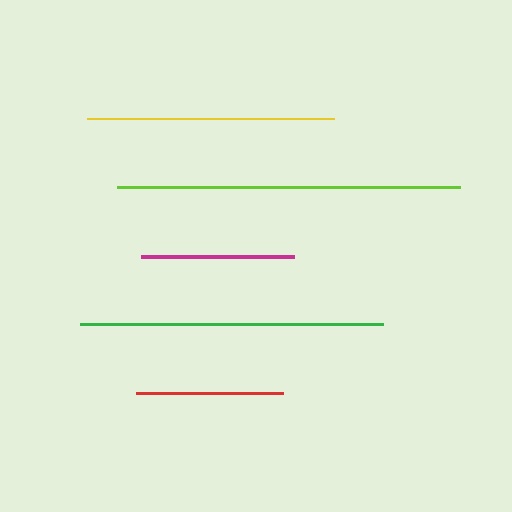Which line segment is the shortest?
The red line is the shortest at approximately 147 pixels.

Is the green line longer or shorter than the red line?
The green line is longer than the red line.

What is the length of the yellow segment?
The yellow segment is approximately 247 pixels long.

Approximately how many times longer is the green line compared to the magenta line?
The green line is approximately 2.0 times the length of the magenta line.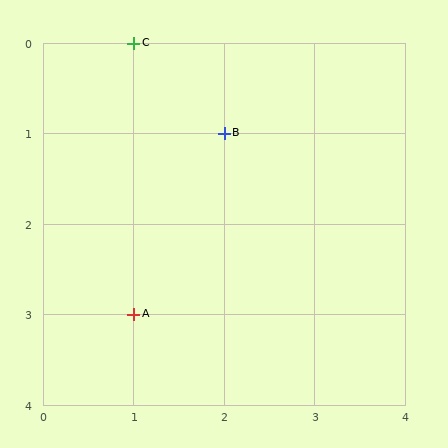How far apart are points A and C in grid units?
Points A and C are 3 rows apart.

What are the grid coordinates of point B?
Point B is at grid coordinates (2, 1).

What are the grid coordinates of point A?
Point A is at grid coordinates (1, 3).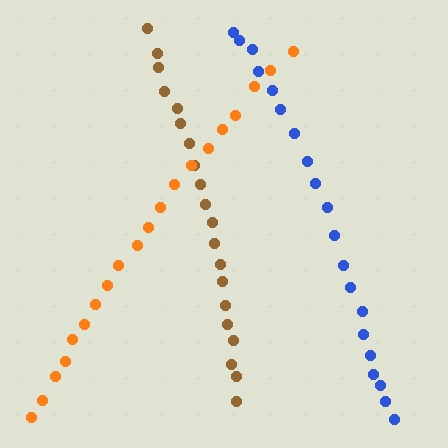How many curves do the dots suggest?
There are 3 distinct paths.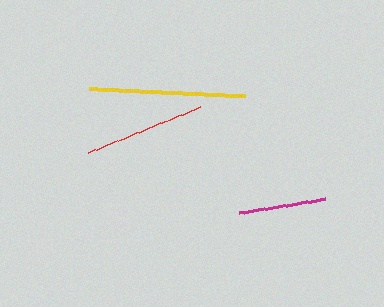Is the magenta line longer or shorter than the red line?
The red line is longer than the magenta line.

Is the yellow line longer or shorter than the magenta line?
The yellow line is longer than the magenta line.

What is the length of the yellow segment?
The yellow segment is approximately 156 pixels long.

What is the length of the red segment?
The red segment is approximately 121 pixels long.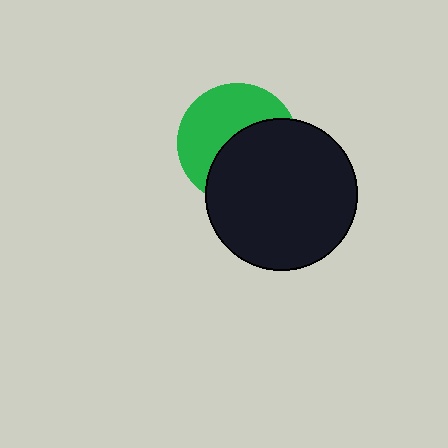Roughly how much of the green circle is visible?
About half of it is visible (roughly 50%).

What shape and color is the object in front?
The object in front is a black circle.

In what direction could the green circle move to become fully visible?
The green circle could move toward the upper-left. That would shift it out from behind the black circle entirely.